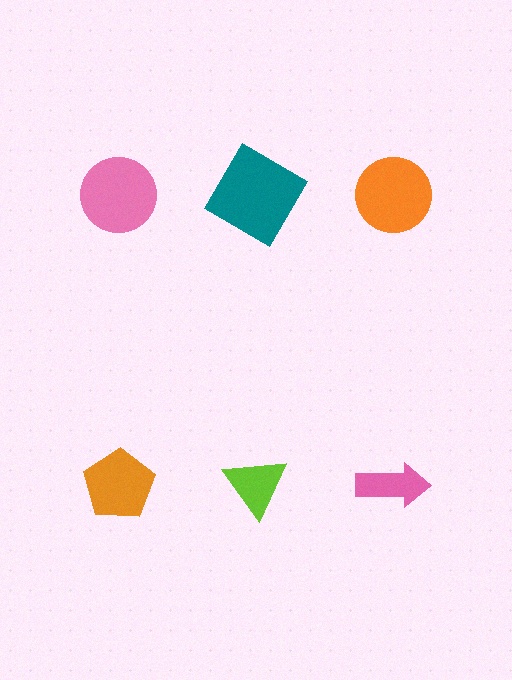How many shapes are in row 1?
3 shapes.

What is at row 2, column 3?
A pink arrow.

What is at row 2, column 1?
An orange pentagon.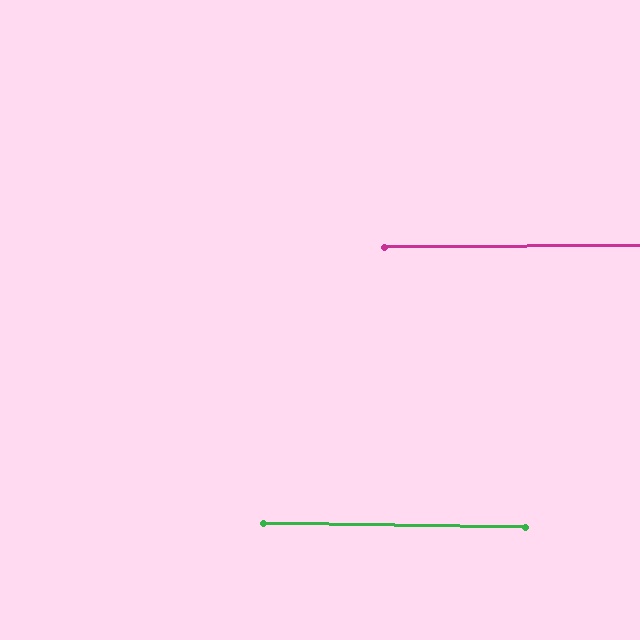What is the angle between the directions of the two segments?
Approximately 1 degree.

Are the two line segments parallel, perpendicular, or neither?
Parallel — their directions differ by only 1.2°.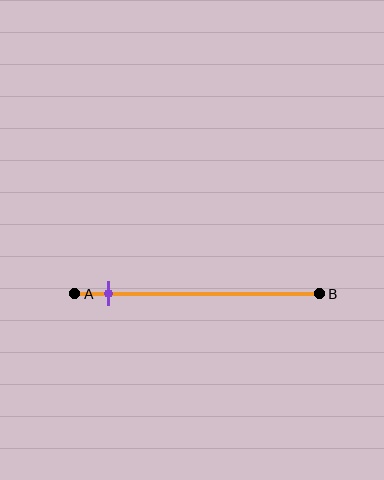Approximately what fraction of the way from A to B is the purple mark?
The purple mark is approximately 15% of the way from A to B.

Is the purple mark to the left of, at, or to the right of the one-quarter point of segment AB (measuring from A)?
The purple mark is to the left of the one-quarter point of segment AB.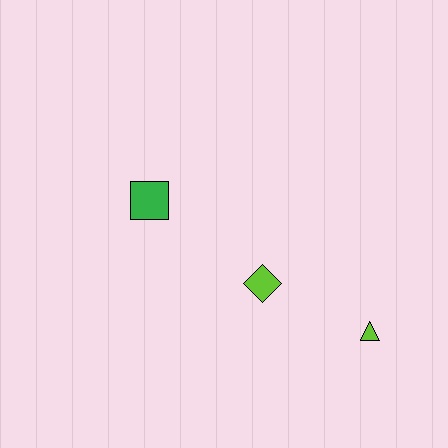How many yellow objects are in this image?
There are no yellow objects.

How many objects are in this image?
There are 3 objects.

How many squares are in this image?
There is 1 square.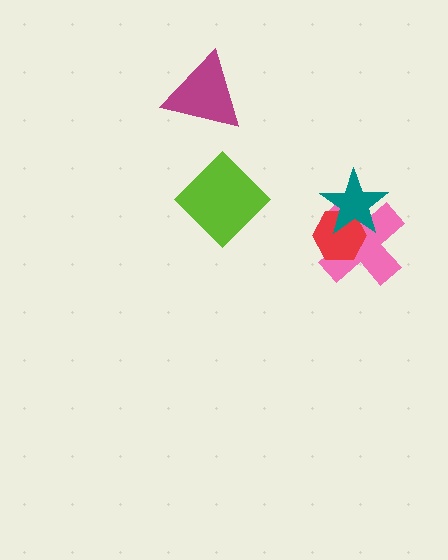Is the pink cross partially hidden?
Yes, it is partially covered by another shape.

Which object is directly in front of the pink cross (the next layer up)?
The red hexagon is directly in front of the pink cross.